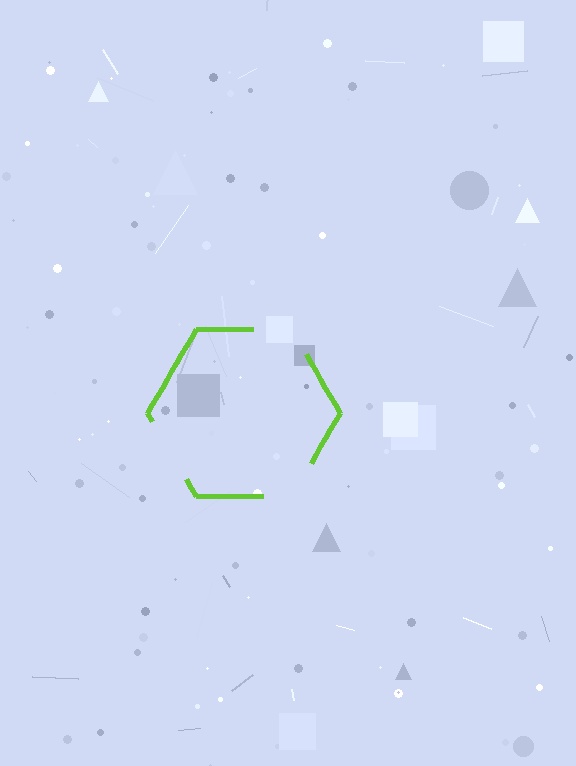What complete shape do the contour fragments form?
The contour fragments form a hexagon.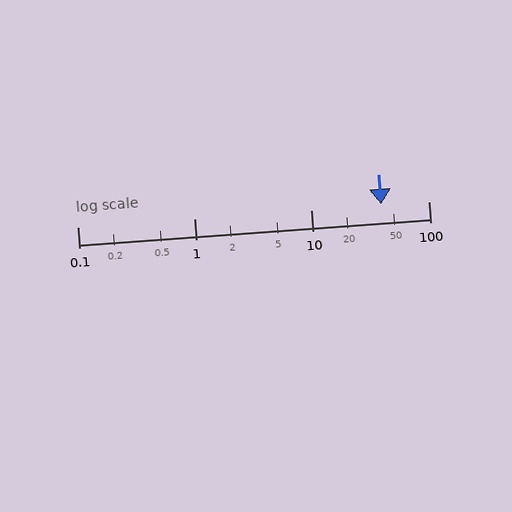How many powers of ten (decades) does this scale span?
The scale spans 3 decades, from 0.1 to 100.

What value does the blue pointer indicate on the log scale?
The pointer indicates approximately 39.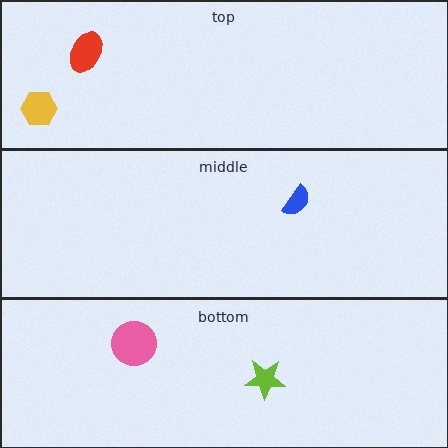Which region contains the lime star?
The bottom region.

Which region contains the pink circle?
The bottom region.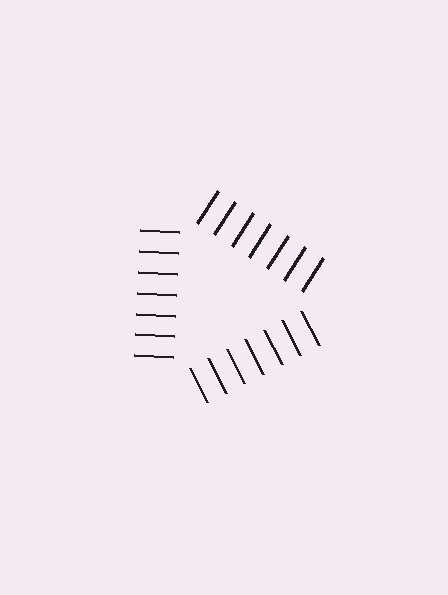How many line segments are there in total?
21 — 7 along each of the 3 edges.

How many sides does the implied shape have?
3 sides — the line-ends trace a triangle.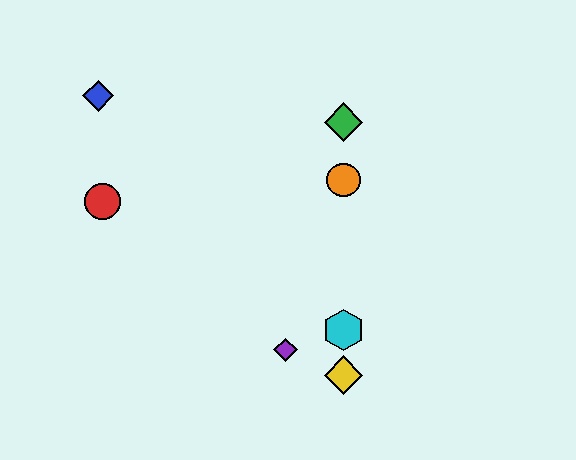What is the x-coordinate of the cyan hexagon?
The cyan hexagon is at x≈344.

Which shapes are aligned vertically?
The green diamond, the yellow diamond, the orange circle, the cyan hexagon are aligned vertically.